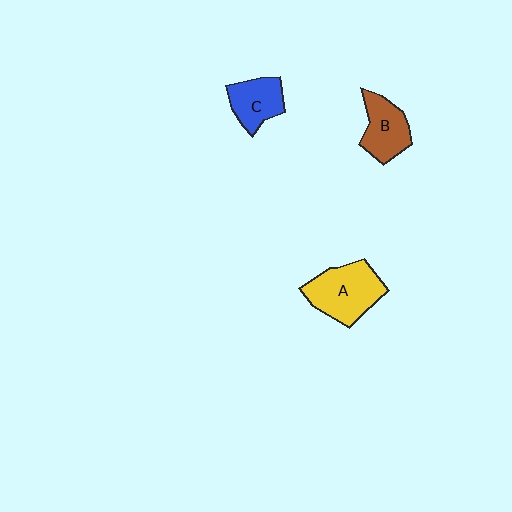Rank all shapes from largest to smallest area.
From largest to smallest: A (yellow), B (brown), C (blue).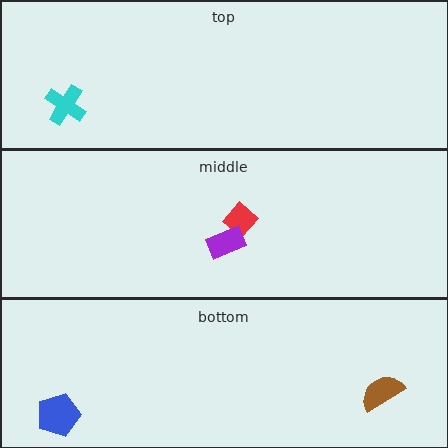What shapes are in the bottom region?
The blue pentagon, the brown semicircle.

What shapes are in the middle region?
The red diamond, the purple rectangle.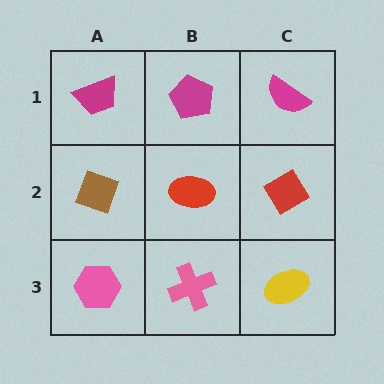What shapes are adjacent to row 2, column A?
A magenta trapezoid (row 1, column A), a pink hexagon (row 3, column A), a red ellipse (row 2, column B).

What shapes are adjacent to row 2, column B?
A magenta pentagon (row 1, column B), a pink cross (row 3, column B), a brown diamond (row 2, column A), a red diamond (row 2, column C).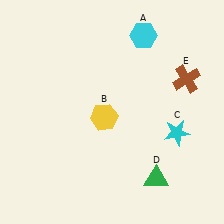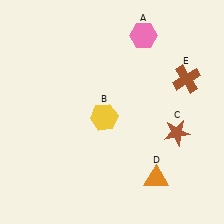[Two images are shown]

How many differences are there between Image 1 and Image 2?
There are 3 differences between the two images.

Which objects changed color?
A changed from cyan to pink. C changed from cyan to brown. D changed from green to orange.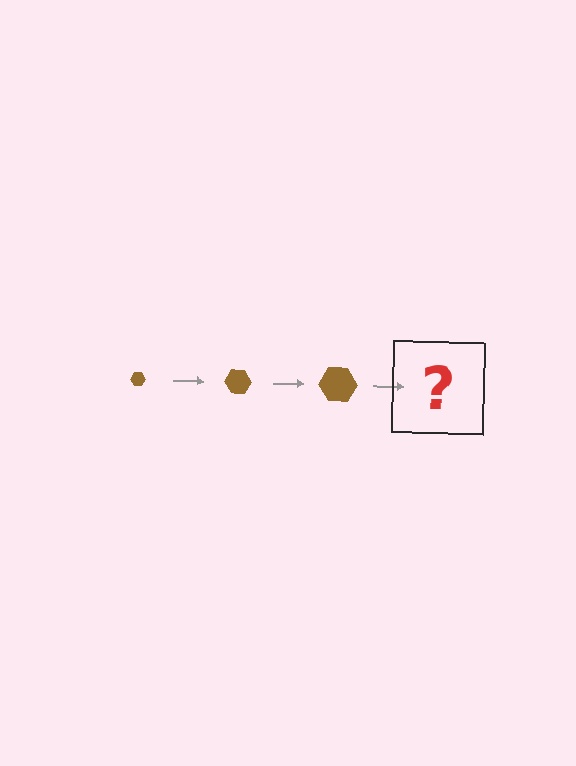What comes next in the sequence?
The next element should be a brown hexagon, larger than the previous one.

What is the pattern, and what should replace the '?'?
The pattern is that the hexagon gets progressively larger each step. The '?' should be a brown hexagon, larger than the previous one.